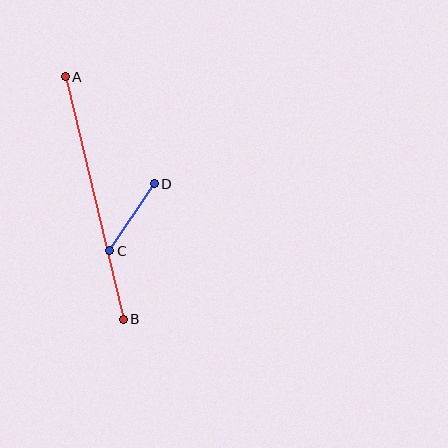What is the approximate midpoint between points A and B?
The midpoint is at approximately (94, 198) pixels.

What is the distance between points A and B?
The distance is approximately 249 pixels.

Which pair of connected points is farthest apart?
Points A and B are farthest apart.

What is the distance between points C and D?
The distance is approximately 80 pixels.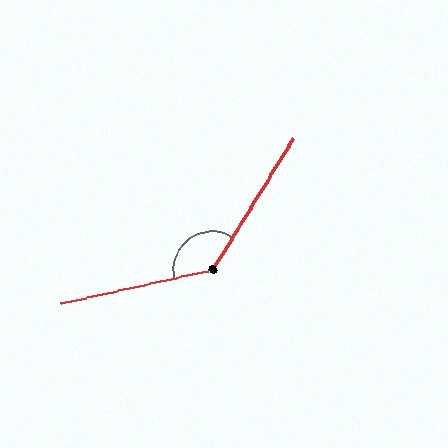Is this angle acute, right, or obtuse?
It is obtuse.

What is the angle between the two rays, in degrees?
Approximately 134 degrees.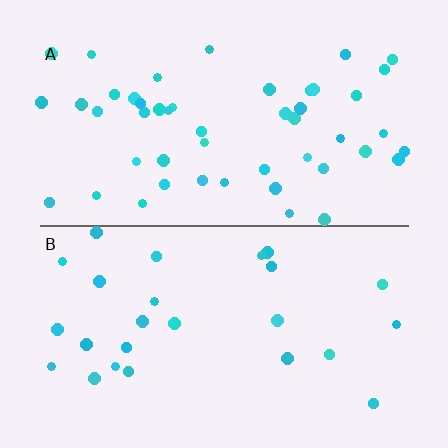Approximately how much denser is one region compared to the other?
Approximately 1.9× — region A over region B.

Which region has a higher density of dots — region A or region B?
A (the top).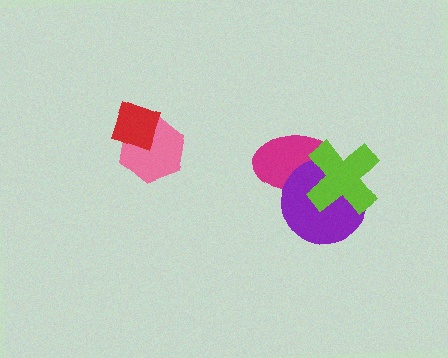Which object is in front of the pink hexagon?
The red diamond is in front of the pink hexagon.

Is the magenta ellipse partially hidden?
Yes, it is partially covered by another shape.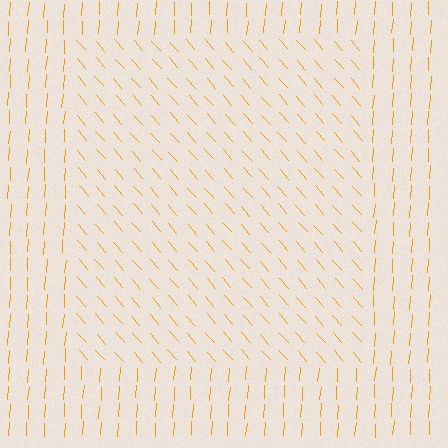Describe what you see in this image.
The image is filled with small orange line segments. A rectangle region in the image has lines oriented differently from the surrounding lines, creating a visible texture boundary.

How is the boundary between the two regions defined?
The boundary is defined purely by a change in line orientation (approximately 45 degrees difference). All lines are the same color and thickness.